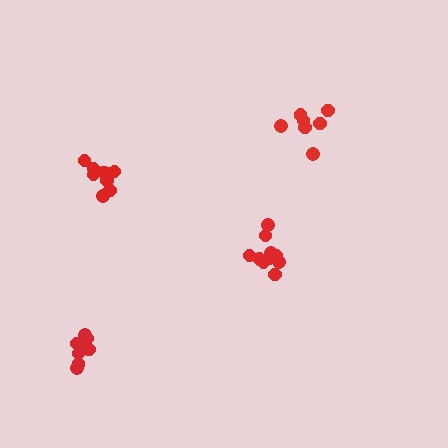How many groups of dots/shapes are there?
There are 4 groups.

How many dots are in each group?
Group 1: 9 dots, Group 2: 8 dots, Group 3: 7 dots, Group 4: 11 dots (35 total).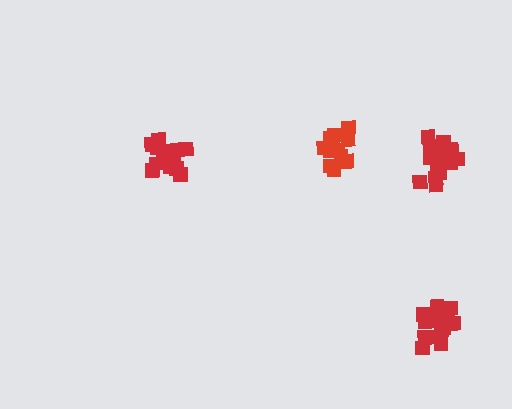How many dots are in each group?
Group 1: 13 dots, Group 2: 17 dots, Group 3: 14 dots, Group 4: 17 dots (61 total).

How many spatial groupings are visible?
There are 4 spatial groupings.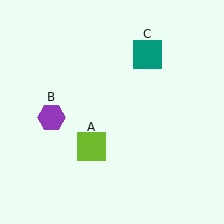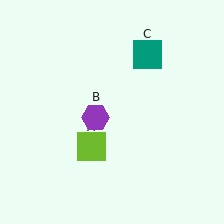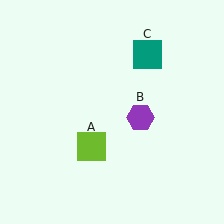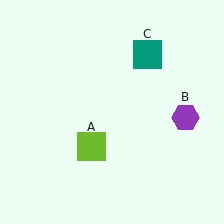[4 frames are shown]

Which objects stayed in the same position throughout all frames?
Lime square (object A) and teal square (object C) remained stationary.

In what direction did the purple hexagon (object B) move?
The purple hexagon (object B) moved right.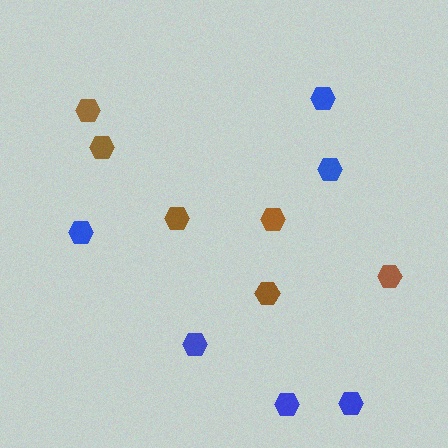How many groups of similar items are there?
There are 2 groups: one group of brown hexagons (6) and one group of blue hexagons (6).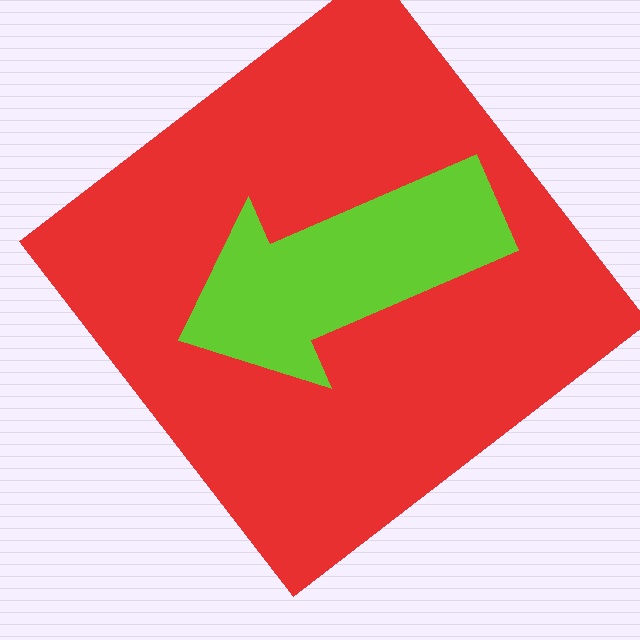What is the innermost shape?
The lime arrow.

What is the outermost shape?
The red diamond.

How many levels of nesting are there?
2.